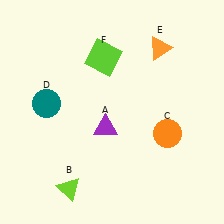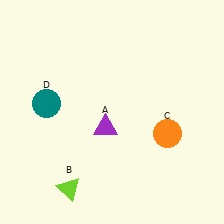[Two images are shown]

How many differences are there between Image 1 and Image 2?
There are 2 differences between the two images.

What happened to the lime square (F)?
The lime square (F) was removed in Image 2. It was in the top-left area of Image 1.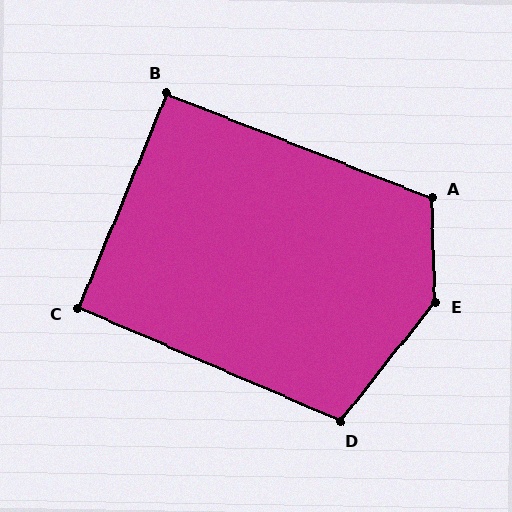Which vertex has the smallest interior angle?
C, at approximately 91 degrees.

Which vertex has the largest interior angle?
E, at approximately 139 degrees.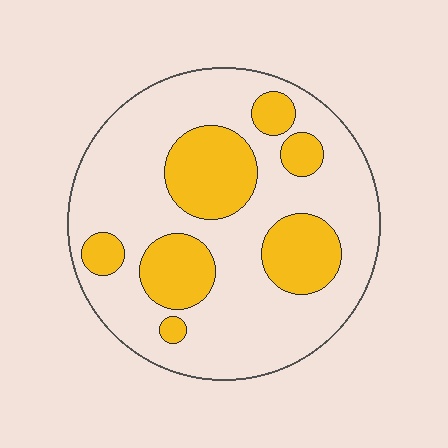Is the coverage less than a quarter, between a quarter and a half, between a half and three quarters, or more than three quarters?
Between a quarter and a half.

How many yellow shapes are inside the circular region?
7.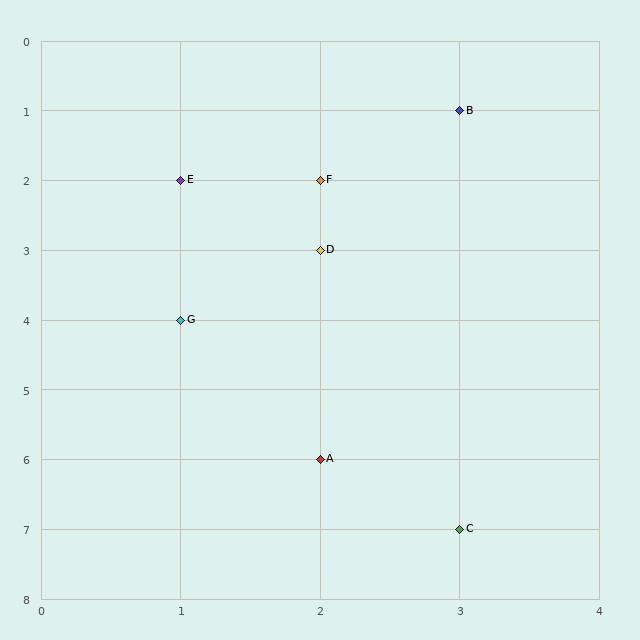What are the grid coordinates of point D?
Point D is at grid coordinates (2, 3).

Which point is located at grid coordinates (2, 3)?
Point D is at (2, 3).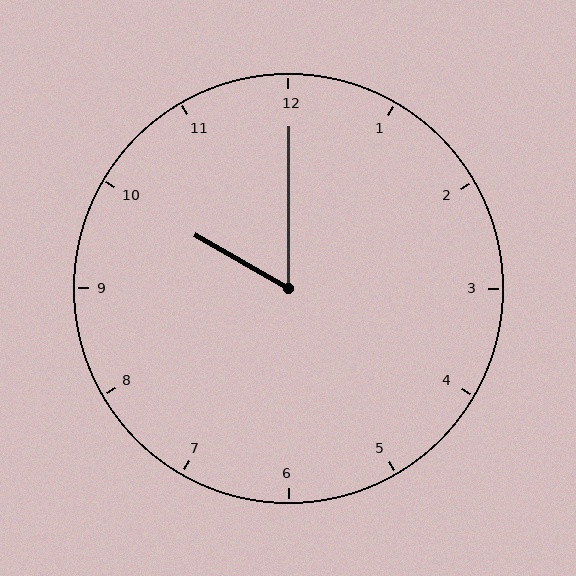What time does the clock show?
10:00.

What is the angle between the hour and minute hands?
Approximately 60 degrees.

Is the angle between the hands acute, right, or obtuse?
It is acute.